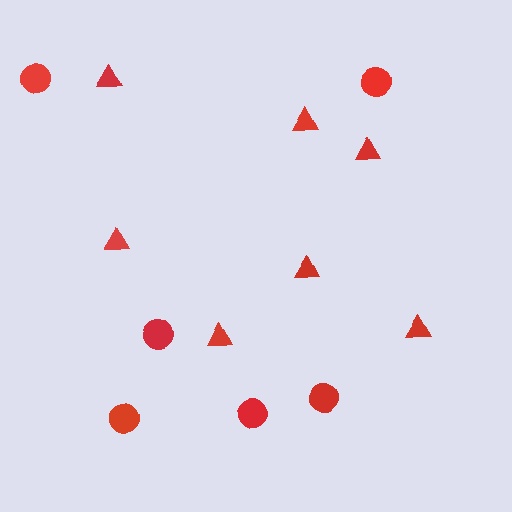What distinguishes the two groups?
There are 2 groups: one group of triangles (7) and one group of circles (6).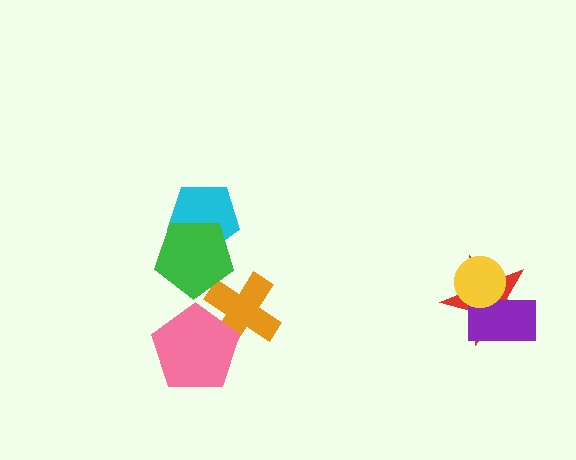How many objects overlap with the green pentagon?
2 objects overlap with the green pentagon.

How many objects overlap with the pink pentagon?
1 object overlaps with the pink pentagon.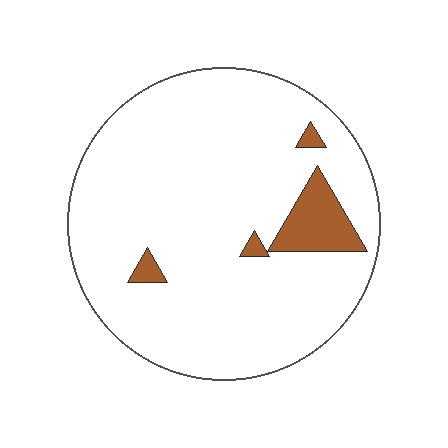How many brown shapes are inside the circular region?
4.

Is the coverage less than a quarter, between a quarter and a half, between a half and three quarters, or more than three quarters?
Less than a quarter.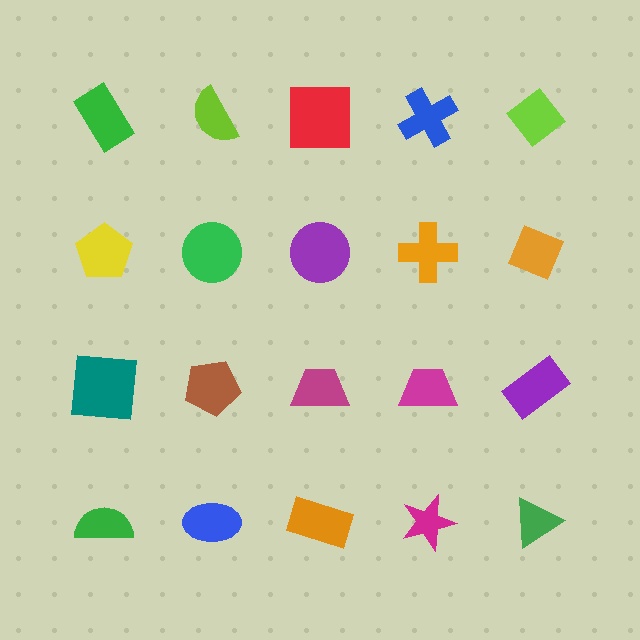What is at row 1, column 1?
A green rectangle.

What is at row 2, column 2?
A green circle.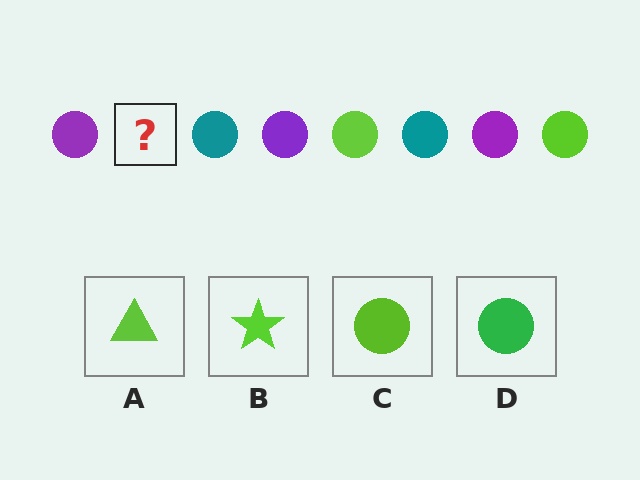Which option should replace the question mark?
Option C.